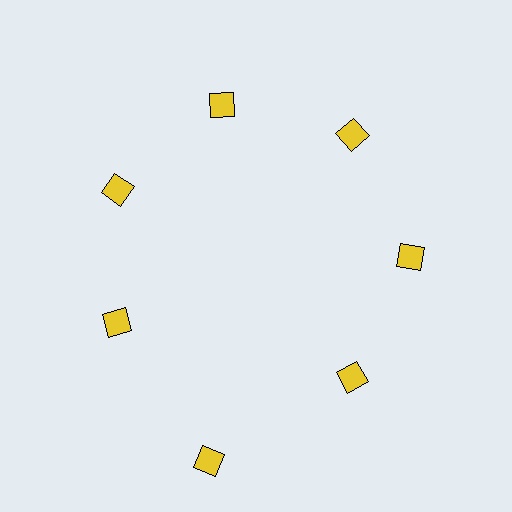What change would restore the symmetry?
The symmetry would be restored by moving it inward, back onto the ring so that all 7 diamonds sit at equal angles and equal distance from the center.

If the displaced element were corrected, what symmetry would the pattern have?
It would have 7-fold rotational symmetry — the pattern would map onto itself every 51 degrees.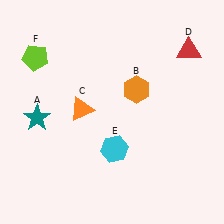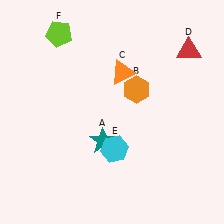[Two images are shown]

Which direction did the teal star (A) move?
The teal star (A) moved right.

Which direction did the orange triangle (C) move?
The orange triangle (C) moved right.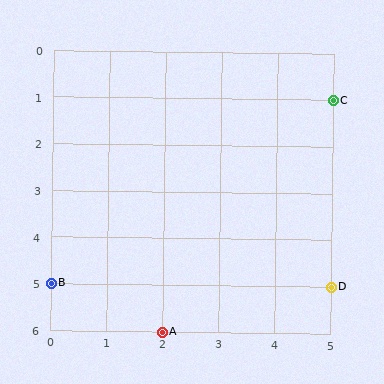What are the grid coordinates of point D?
Point D is at grid coordinates (5, 5).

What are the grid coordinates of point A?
Point A is at grid coordinates (2, 6).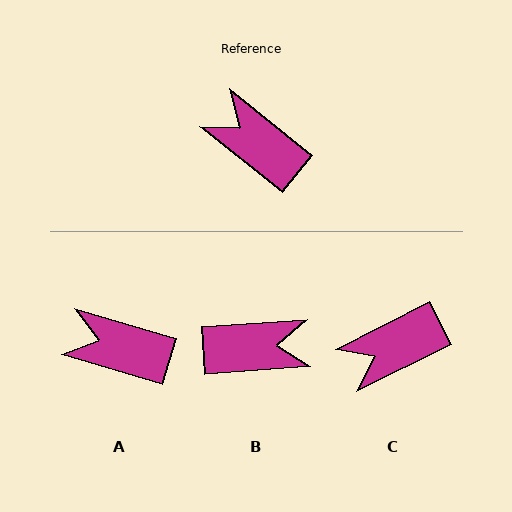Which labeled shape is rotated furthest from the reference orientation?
B, about 137 degrees away.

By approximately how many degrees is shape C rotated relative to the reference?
Approximately 65 degrees counter-clockwise.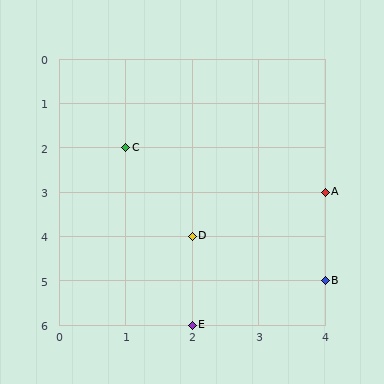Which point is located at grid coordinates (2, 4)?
Point D is at (2, 4).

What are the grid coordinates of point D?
Point D is at grid coordinates (2, 4).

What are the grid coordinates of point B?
Point B is at grid coordinates (4, 5).